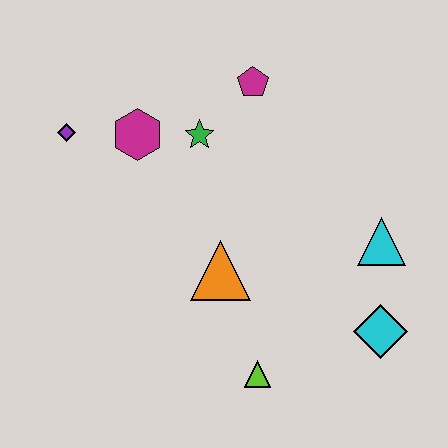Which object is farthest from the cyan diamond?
The purple diamond is farthest from the cyan diamond.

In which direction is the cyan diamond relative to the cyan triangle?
The cyan diamond is below the cyan triangle.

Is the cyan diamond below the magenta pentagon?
Yes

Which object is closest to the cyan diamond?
The cyan triangle is closest to the cyan diamond.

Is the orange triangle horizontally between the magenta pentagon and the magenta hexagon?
Yes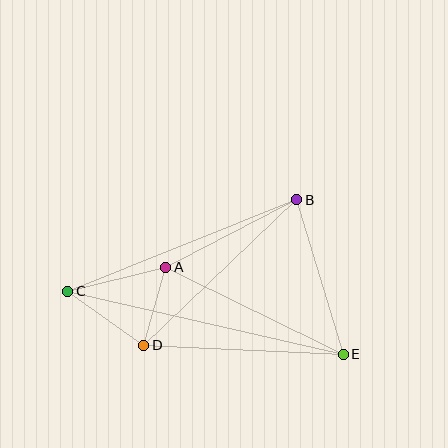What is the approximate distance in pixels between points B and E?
The distance between B and E is approximately 161 pixels.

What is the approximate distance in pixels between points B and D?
The distance between B and D is approximately 211 pixels.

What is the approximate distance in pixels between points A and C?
The distance between A and C is approximately 101 pixels.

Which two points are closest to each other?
Points A and D are closest to each other.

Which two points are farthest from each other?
Points C and E are farthest from each other.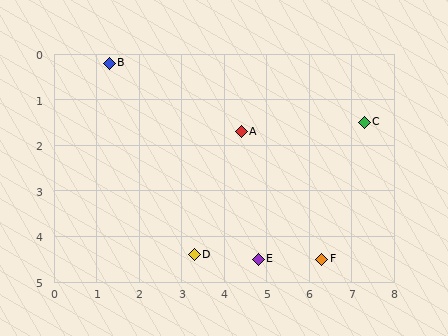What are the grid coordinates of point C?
Point C is at approximately (7.3, 1.5).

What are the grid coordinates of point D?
Point D is at approximately (3.3, 4.4).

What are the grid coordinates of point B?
Point B is at approximately (1.3, 0.2).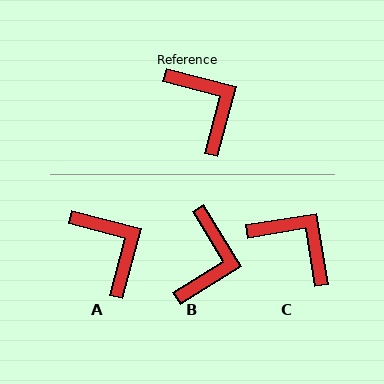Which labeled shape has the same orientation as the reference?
A.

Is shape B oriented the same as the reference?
No, it is off by about 44 degrees.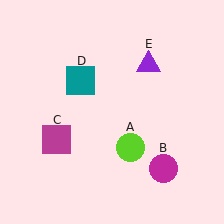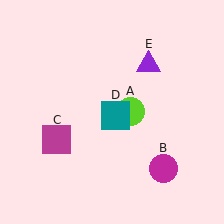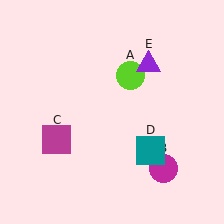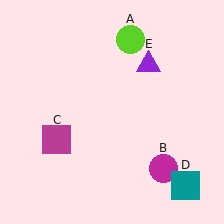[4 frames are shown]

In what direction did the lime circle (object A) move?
The lime circle (object A) moved up.